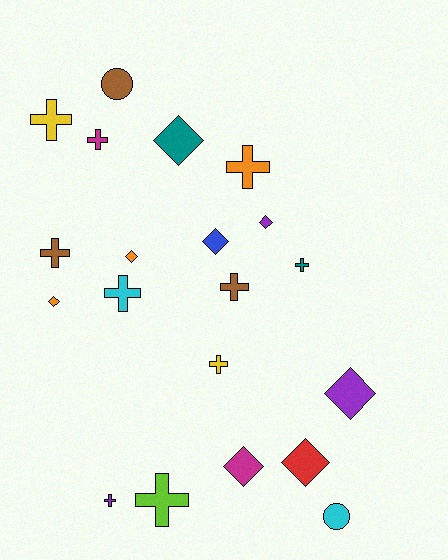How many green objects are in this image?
There are no green objects.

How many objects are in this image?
There are 20 objects.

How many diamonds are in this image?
There are 8 diamonds.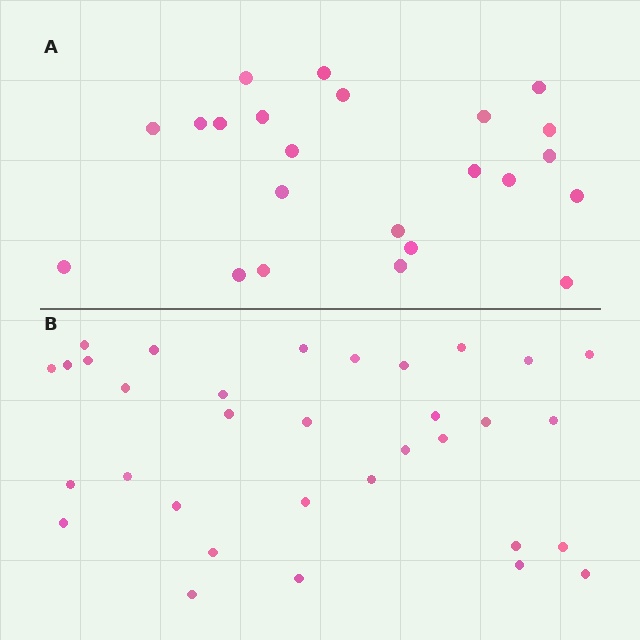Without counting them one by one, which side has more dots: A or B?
Region B (the bottom region) has more dots.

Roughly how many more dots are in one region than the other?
Region B has roughly 10 or so more dots than region A.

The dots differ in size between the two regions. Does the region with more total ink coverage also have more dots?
No. Region A has more total ink coverage because its dots are larger, but region B actually contains more individual dots. Total area can be misleading — the number of items is what matters here.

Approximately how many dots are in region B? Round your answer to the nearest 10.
About 30 dots. (The exact count is 33, which rounds to 30.)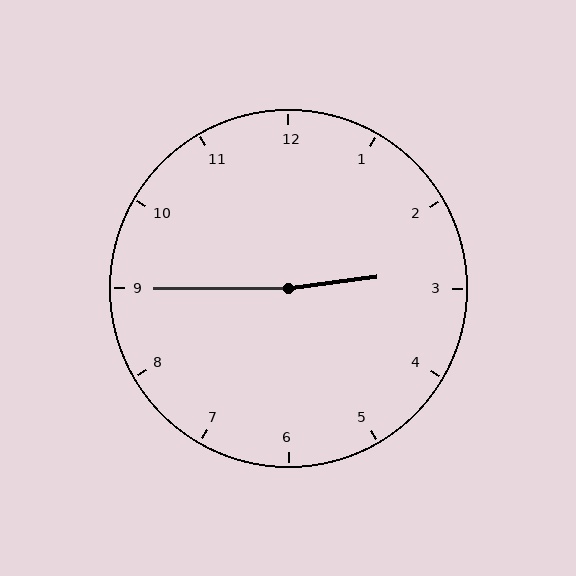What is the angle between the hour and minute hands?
Approximately 172 degrees.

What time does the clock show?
2:45.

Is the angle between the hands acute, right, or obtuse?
It is obtuse.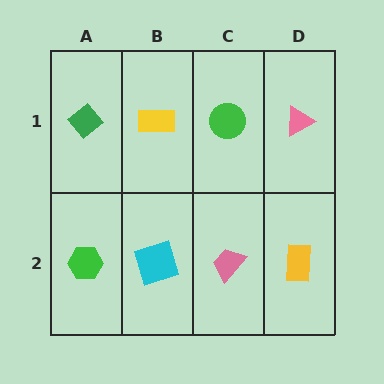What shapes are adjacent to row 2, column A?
A green diamond (row 1, column A), a cyan square (row 2, column B).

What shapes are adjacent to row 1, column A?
A green hexagon (row 2, column A), a yellow rectangle (row 1, column B).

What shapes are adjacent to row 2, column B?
A yellow rectangle (row 1, column B), a green hexagon (row 2, column A), a pink trapezoid (row 2, column C).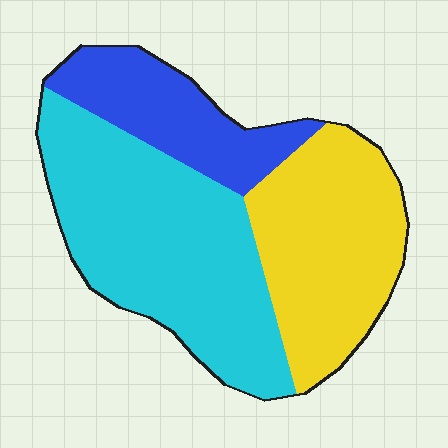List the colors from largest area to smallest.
From largest to smallest: cyan, yellow, blue.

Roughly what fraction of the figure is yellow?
Yellow covers roughly 35% of the figure.